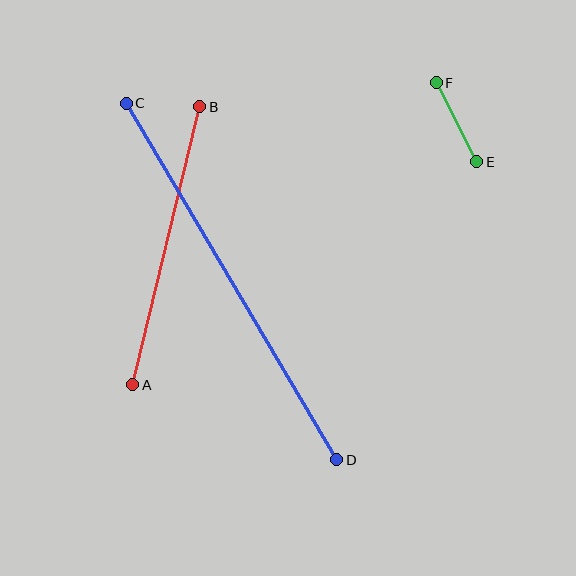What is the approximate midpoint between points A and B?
The midpoint is at approximately (166, 246) pixels.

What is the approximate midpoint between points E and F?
The midpoint is at approximately (457, 122) pixels.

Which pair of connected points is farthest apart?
Points C and D are farthest apart.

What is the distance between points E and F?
The distance is approximately 89 pixels.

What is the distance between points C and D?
The distance is approximately 414 pixels.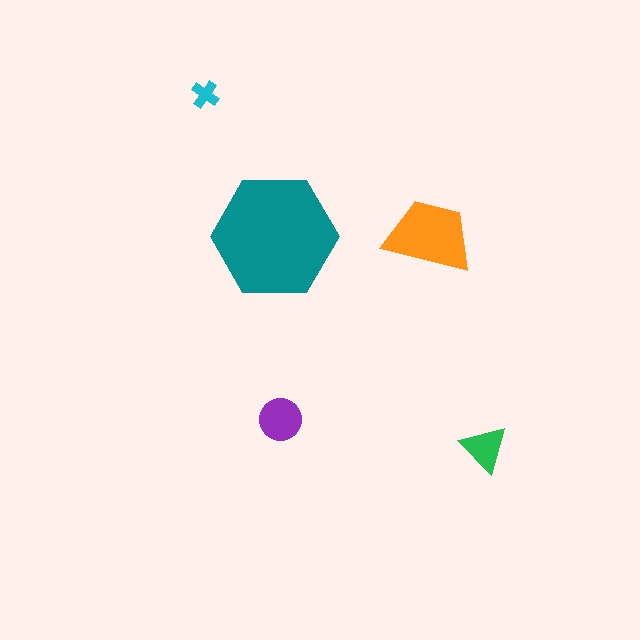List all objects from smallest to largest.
The cyan cross, the green triangle, the purple circle, the orange trapezoid, the teal hexagon.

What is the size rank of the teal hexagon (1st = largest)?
1st.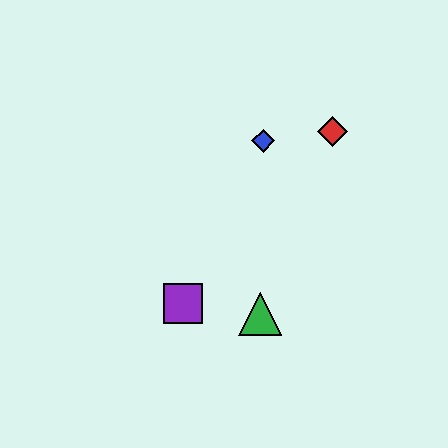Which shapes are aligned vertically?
The yellow diamond, the purple square are aligned vertically.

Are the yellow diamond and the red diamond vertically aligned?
No, the yellow diamond is at x≈183 and the red diamond is at x≈333.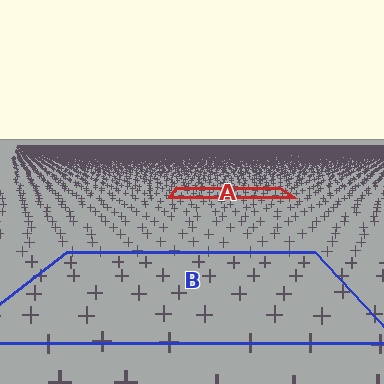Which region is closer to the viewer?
Region B is closer. The texture elements there are larger and more spread out.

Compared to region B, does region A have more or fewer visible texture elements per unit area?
Region A has more texture elements per unit area — they are packed more densely because it is farther away.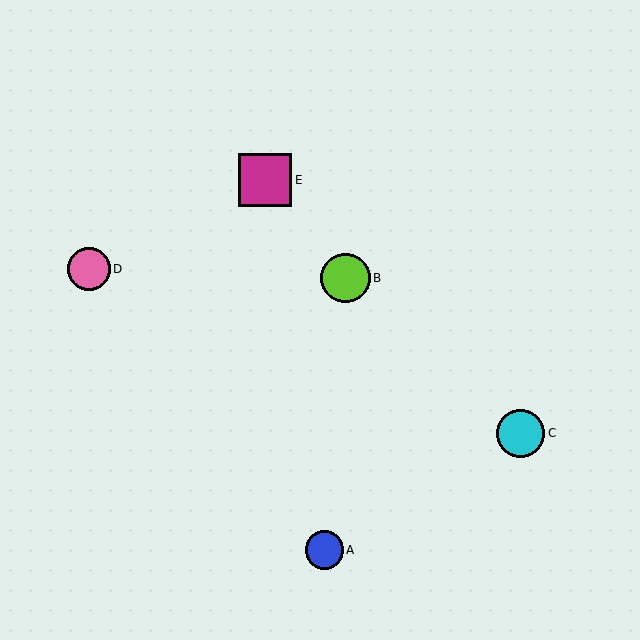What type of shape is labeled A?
Shape A is a blue circle.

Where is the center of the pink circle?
The center of the pink circle is at (89, 269).